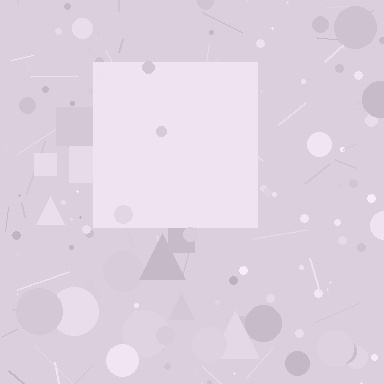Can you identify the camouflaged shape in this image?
The camouflaged shape is a square.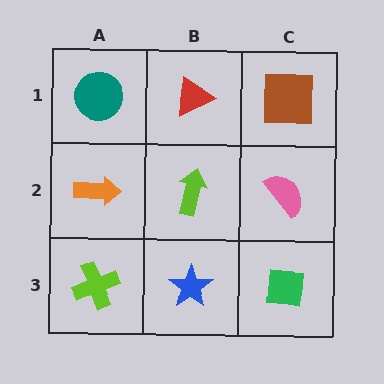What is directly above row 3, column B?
A lime arrow.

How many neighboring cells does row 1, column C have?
2.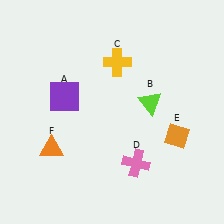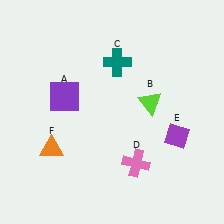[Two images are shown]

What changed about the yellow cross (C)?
In Image 1, C is yellow. In Image 2, it changed to teal.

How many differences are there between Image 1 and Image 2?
There are 2 differences between the two images.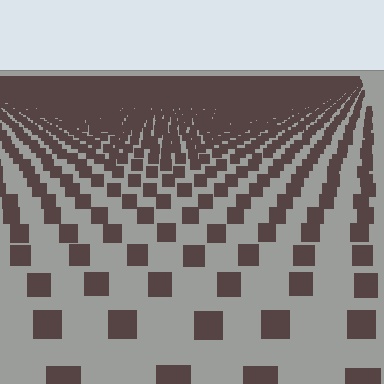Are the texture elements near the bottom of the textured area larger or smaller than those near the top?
Larger. Near the bottom, elements are closer to the viewer and appear at a bigger on-screen size.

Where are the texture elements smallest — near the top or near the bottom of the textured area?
Near the top.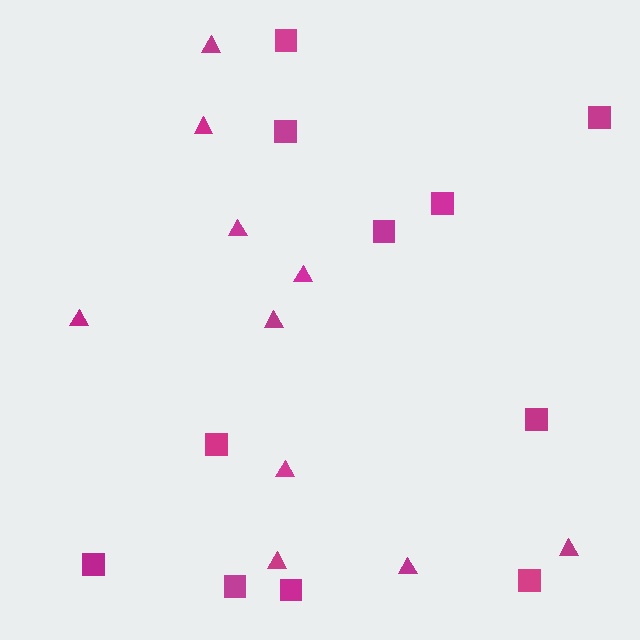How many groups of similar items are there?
There are 2 groups: one group of triangles (10) and one group of squares (11).